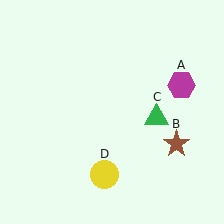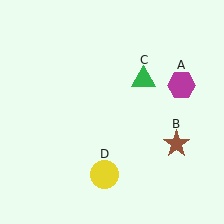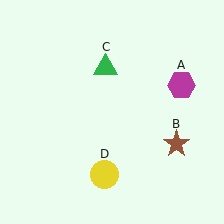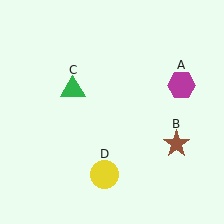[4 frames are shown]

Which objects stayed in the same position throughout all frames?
Magenta hexagon (object A) and brown star (object B) and yellow circle (object D) remained stationary.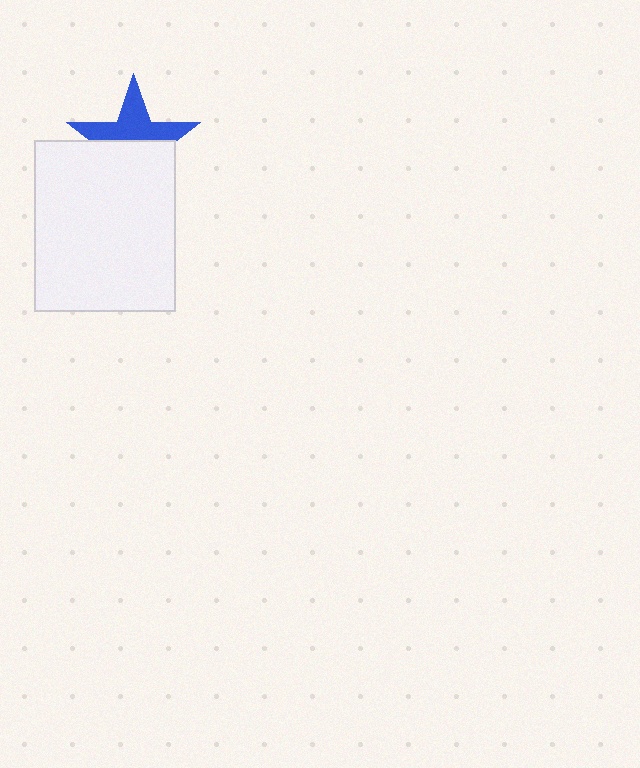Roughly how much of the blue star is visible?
About half of it is visible (roughly 48%).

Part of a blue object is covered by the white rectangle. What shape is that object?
It is a star.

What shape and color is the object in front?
The object in front is a white rectangle.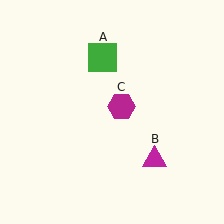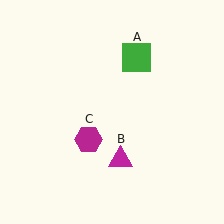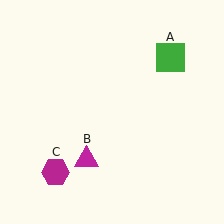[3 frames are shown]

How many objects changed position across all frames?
3 objects changed position: green square (object A), magenta triangle (object B), magenta hexagon (object C).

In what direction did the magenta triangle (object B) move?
The magenta triangle (object B) moved left.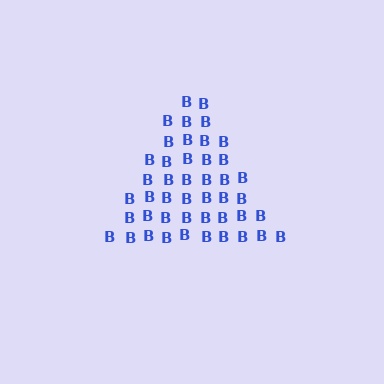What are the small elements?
The small elements are letter B's.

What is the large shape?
The large shape is a triangle.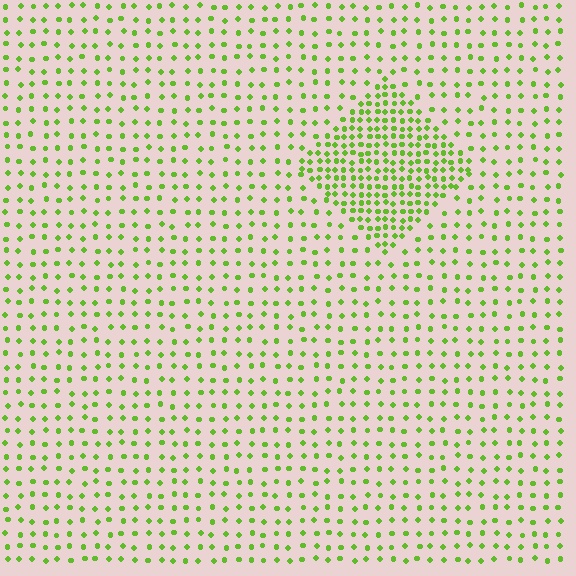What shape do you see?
I see a diamond.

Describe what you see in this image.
The image contains small lime elements arranged at two different densities. A diamond-shaped region is visible where the elements are more densely packed than the surrounding area.